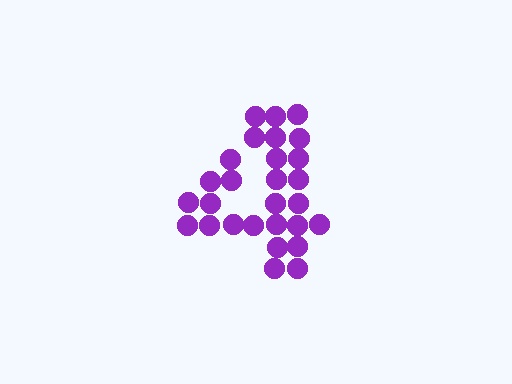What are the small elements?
The small elements are circles.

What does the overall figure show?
The overall figure shows the digit 4.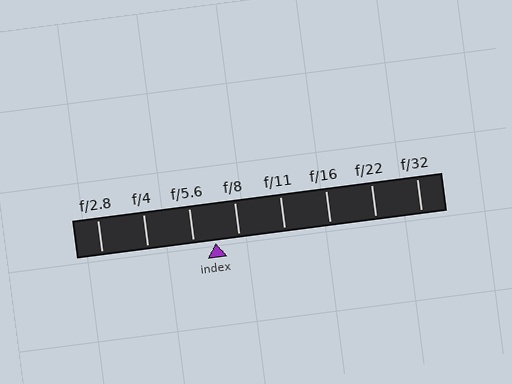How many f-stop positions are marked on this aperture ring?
There are 8 f-stop positions marked.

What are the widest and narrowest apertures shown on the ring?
The widest aperture shown is f/2.8 and the narrowest is f/32.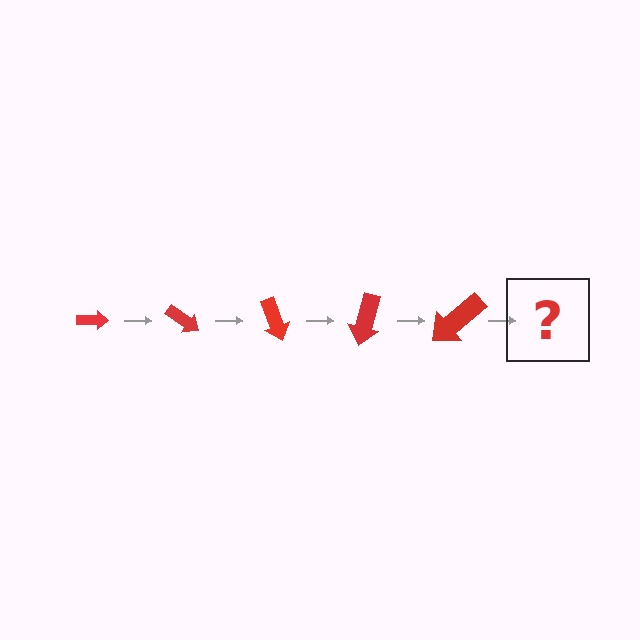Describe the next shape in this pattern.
It should be an arrow, larger than the previous one and rotated 175 degrees from the start.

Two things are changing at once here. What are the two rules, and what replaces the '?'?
The two rules are that the arrow grows larger each step and it rotates 35 degrees each step. The '?' should be an arrow, larger than the previous one and rotated 175 degrees from the start.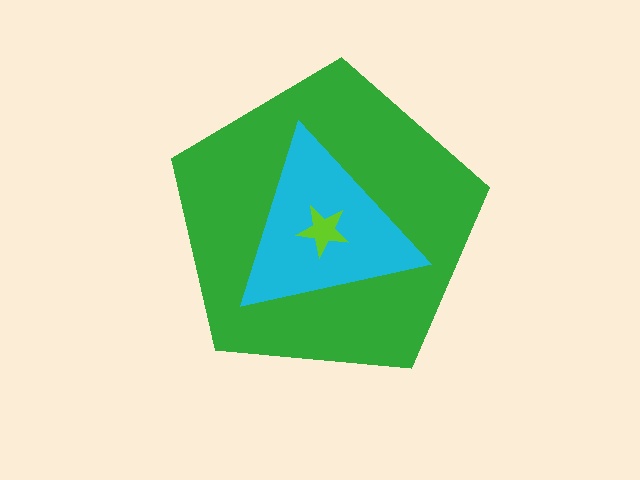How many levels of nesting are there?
3.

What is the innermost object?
The lime star.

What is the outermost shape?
The green pentagon.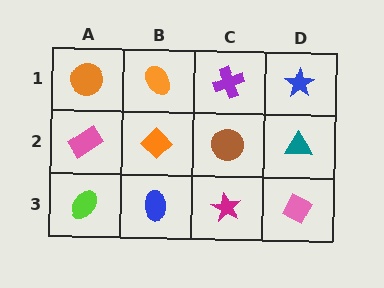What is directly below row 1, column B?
An orange diamond.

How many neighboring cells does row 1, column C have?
3.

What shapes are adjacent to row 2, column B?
An orange ellipse (row 1, column B), a blue ellipse (row 3, column B), a pink rectangle (row 2, column A), a brown circle (row 2, column C).